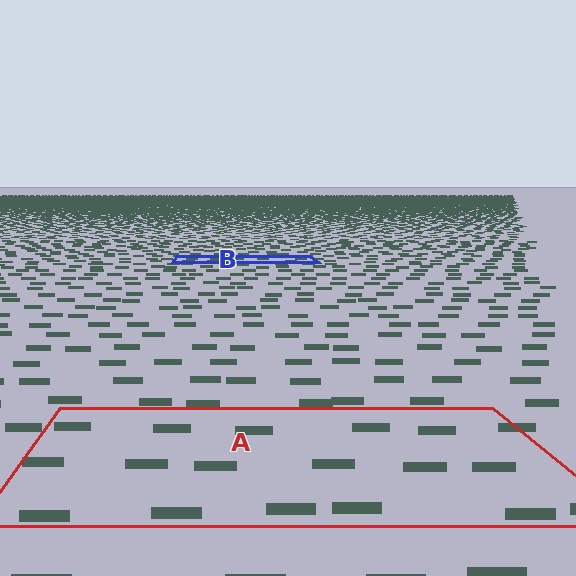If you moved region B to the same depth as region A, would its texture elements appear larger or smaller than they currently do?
They would appear larger. At a closer depth, the same texture elements are projected at a bigger on-screen size.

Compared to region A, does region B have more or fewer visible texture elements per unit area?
Region B has more texture elements per unit area — they are packed more densely because it is farther away.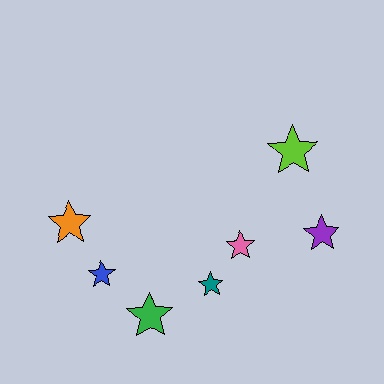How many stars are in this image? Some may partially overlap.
There are 7 stars.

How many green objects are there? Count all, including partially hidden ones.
There is 1 green object.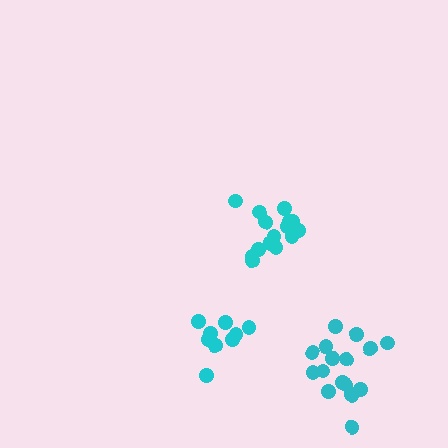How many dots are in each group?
Group 1: 15 dots, Group 2: 16 dots, Group 3: 10 dots (41 total).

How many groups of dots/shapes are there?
There are 3 groups.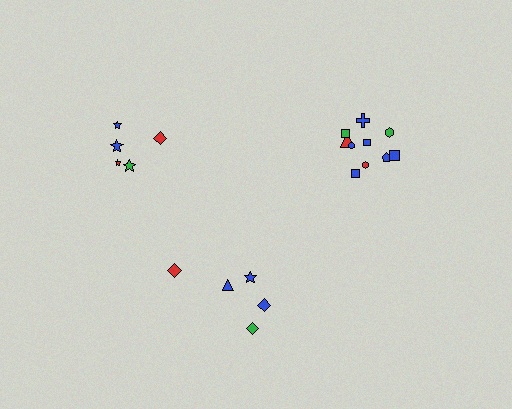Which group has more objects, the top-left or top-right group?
The top-right group.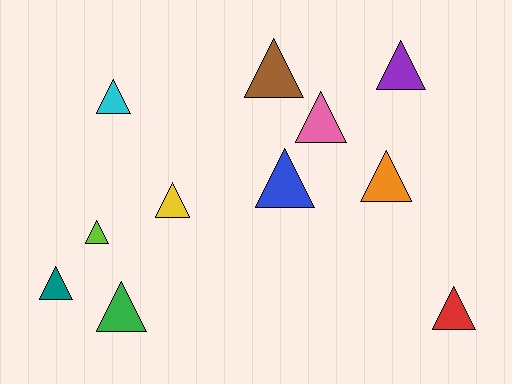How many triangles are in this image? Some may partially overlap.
There are 11 triangles.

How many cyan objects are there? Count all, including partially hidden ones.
There is 1 cyan object.